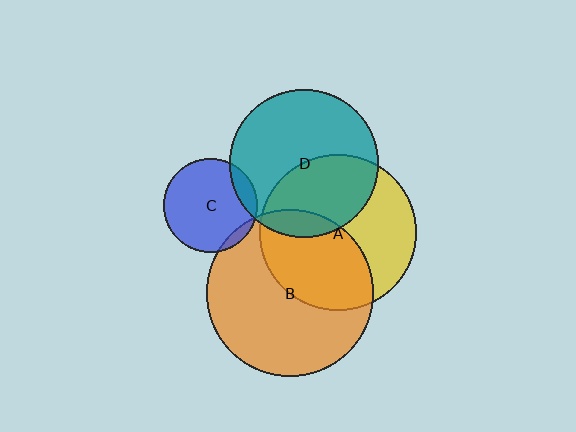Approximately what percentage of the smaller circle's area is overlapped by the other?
Approximately 5%.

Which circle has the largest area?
Circle B (orange).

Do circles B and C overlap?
Yes.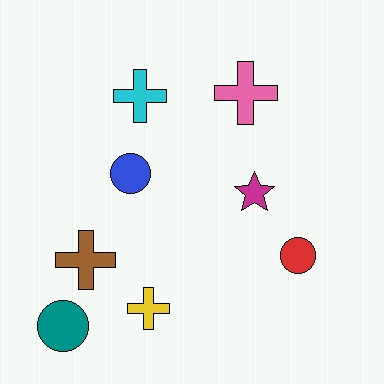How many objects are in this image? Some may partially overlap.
There are 8 objects.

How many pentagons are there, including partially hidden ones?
There are no pentagons.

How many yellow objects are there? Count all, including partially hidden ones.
There is 1 yellow object.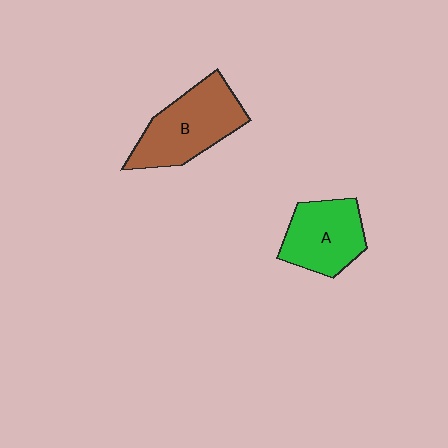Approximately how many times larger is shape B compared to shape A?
Approximately 1.3 times.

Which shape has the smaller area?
Shape A (green).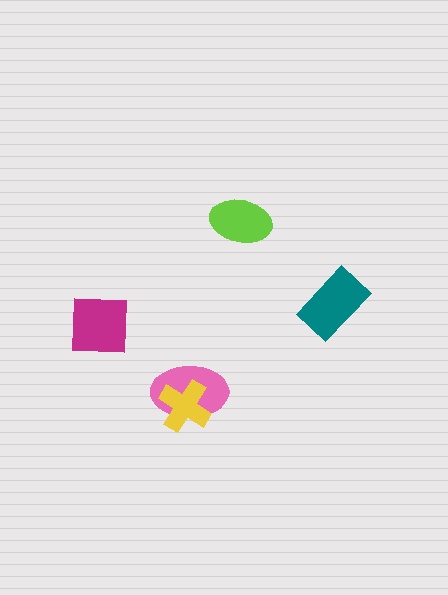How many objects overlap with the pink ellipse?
1 object overlaps with the pink ellipse.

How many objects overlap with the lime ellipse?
0 objects overlap with the lime ellipse.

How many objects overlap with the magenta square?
0 objects overlap with the magenta square.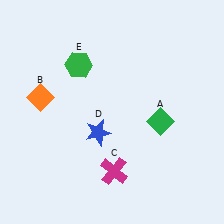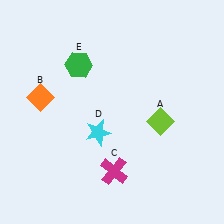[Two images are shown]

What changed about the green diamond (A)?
In Image 1, A is green. In Image 2, it changed to lime.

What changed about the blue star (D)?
In Image 1, D is blue. In Image 2, it changed to cyan.